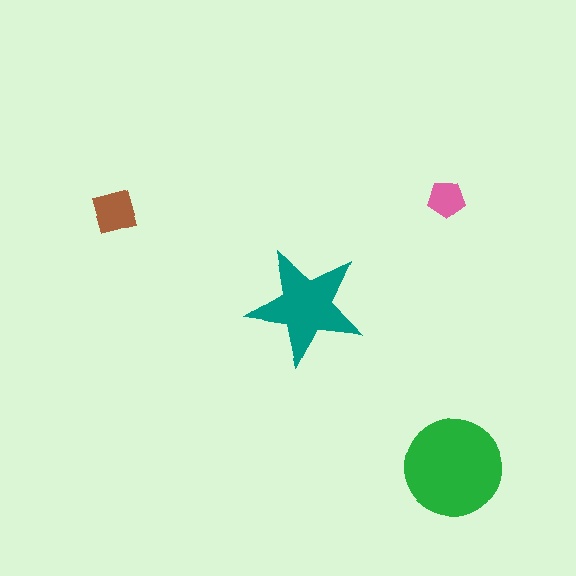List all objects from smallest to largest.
The pink pentagon, the brown diamond, the teal star, the green circle.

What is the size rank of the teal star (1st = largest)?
2nd.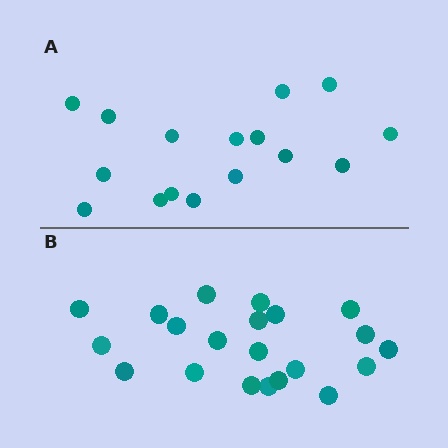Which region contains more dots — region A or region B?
Region B (the bottom region) has more dots.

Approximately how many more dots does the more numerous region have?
Region B has about 5 more dots than region A.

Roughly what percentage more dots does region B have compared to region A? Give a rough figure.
About 30% more.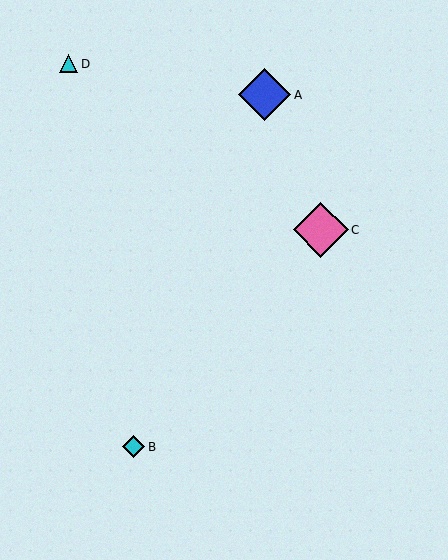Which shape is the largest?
The pink diamond (labeled C) is the largest.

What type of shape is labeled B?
Shape B is a cyan diamond.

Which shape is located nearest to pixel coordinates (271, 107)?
The blue diamond (labeled A) at (265, 95) is nearest to that location.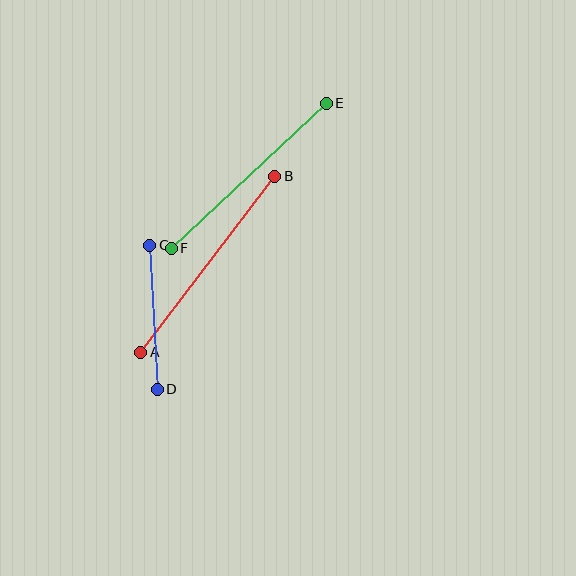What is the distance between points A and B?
The distance is approximately 221 pixels.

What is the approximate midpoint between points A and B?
The midpoint is at approximately (208, 264) pixels.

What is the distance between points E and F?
The distance is approximately 213 pixels.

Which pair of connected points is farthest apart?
Points A and B are farthest apart.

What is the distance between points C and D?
The distance is approximately 145 pixels.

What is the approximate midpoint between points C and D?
The midpoint is at approximately (153, 317) pixels.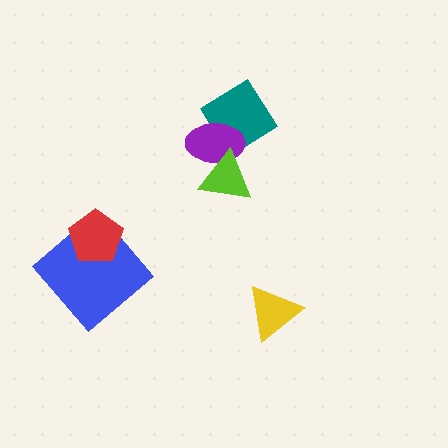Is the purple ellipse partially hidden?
Yes, it is partially covered by another shape.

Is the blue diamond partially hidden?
Yes, it is partially covered by another shape.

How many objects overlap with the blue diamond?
1 object overlaps with the blue diamond.